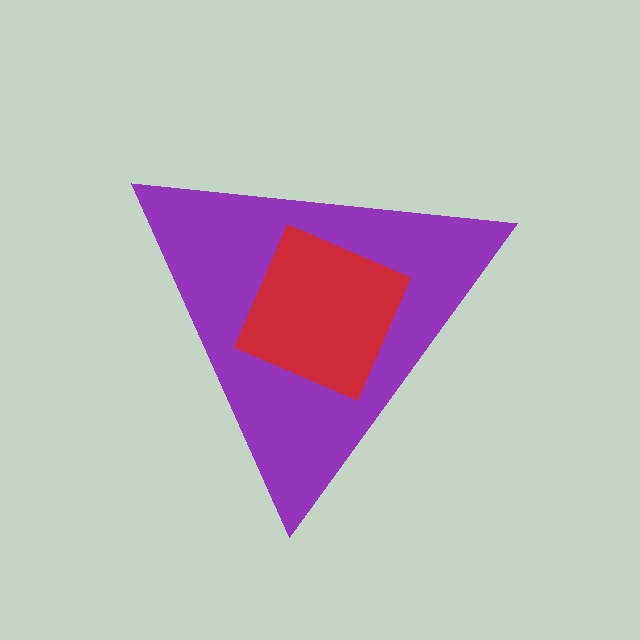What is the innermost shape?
The red diamond.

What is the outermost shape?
The purple triangle.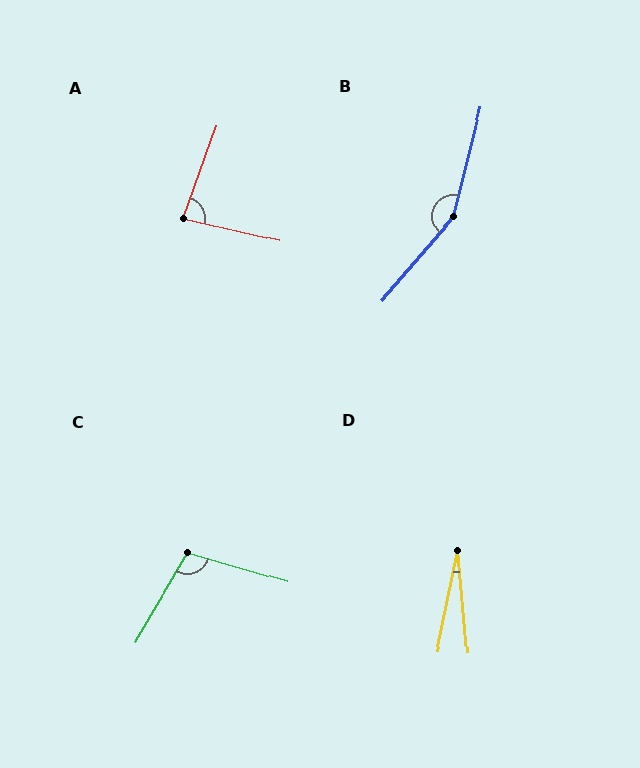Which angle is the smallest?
D, at approximately 17 degrees.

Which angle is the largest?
B, at approximately 154 degrees.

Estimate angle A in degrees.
Approximately 84 degrees.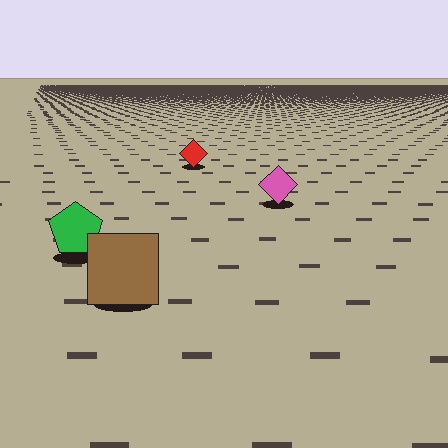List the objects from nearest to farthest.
From nearest to farthest: the brown square, the green pentagon, the pink diamond, the red diamond.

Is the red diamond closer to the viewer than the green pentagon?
No. The green pentagon is closer — you can tell from the texture gradient: the ground texture is coarser near it.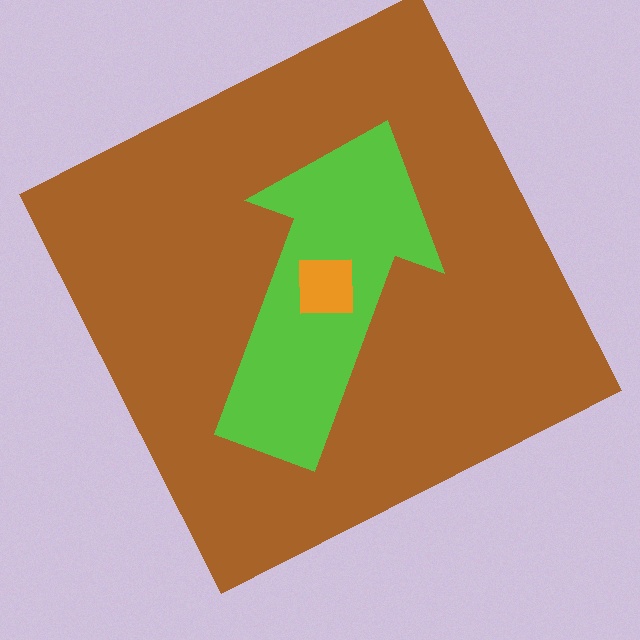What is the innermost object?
The orange square.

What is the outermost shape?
The brown square.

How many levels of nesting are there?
3.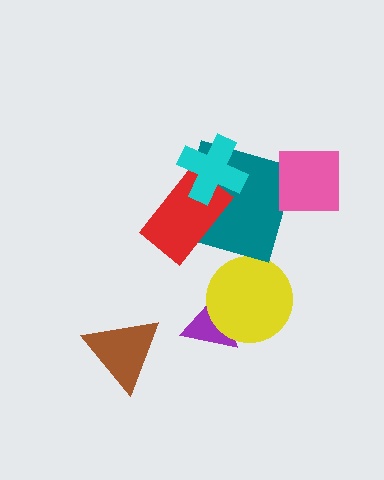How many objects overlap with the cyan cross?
2 objects overlap with the cyan cross.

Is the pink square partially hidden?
No, no other shape covers it.